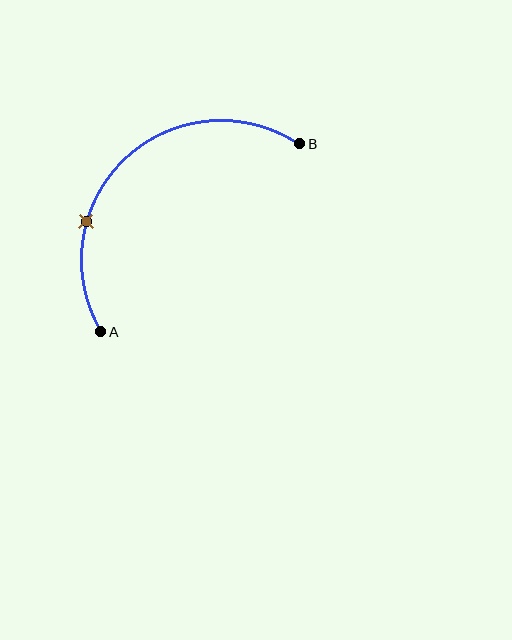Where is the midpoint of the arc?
The arc midpoint is the point on the curve farthest from the straight line joining A and B. It sits above and to the left of that line.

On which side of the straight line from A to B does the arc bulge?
The arc bulges above and to the left of the straight line connecting A and B.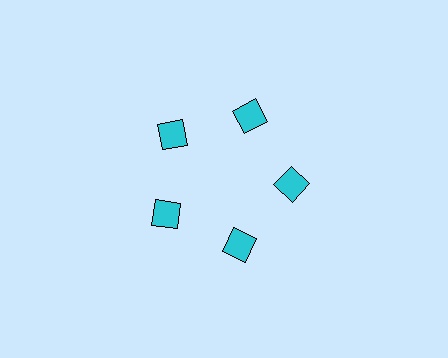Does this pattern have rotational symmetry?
Yes, this pattern has 5-fold rotational symmetry. It looks the same after rotating 72 degrees around the center.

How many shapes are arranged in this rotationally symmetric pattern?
There are 5 shapes, arranged in 5 groups of 1.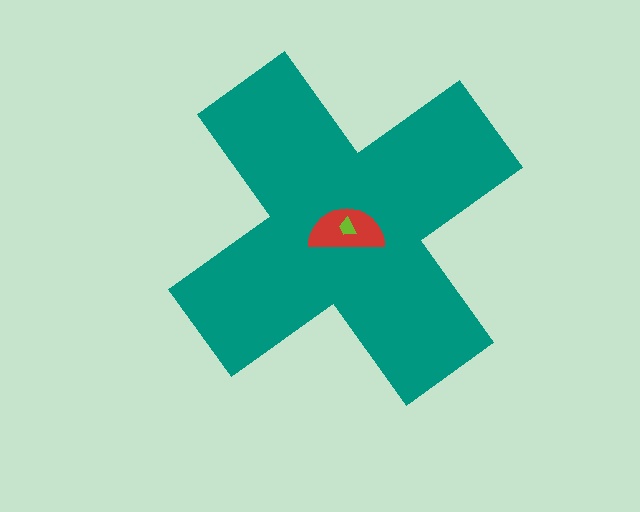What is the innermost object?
The lime trapezoid.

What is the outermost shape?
The teal cross.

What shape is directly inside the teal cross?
The red semicircle.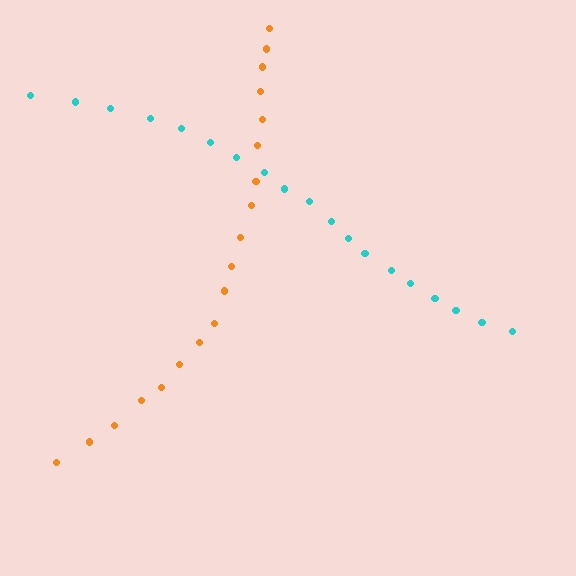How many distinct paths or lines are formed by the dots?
There are 2 distinct paths.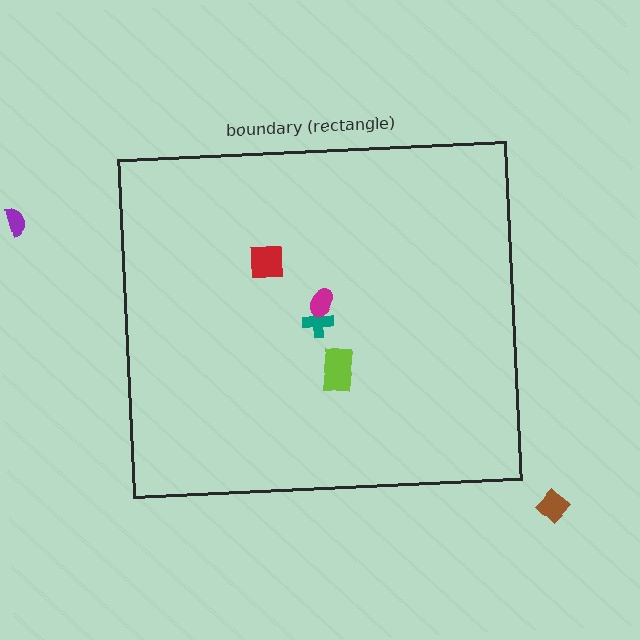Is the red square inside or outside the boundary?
Inside.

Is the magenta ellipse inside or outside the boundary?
Inside.